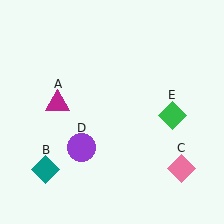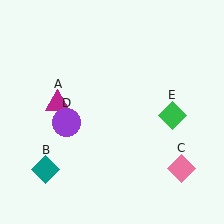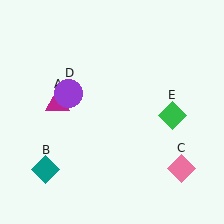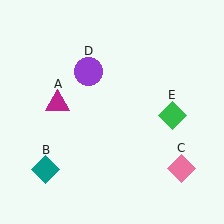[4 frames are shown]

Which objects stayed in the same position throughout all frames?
Magenta triangle (object A) and teal diamond (object B) and pink diamond (object C) and green diamond (object E) remained stationary.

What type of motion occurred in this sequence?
The purple circle (object D) rotated clockwise around the center of the scene.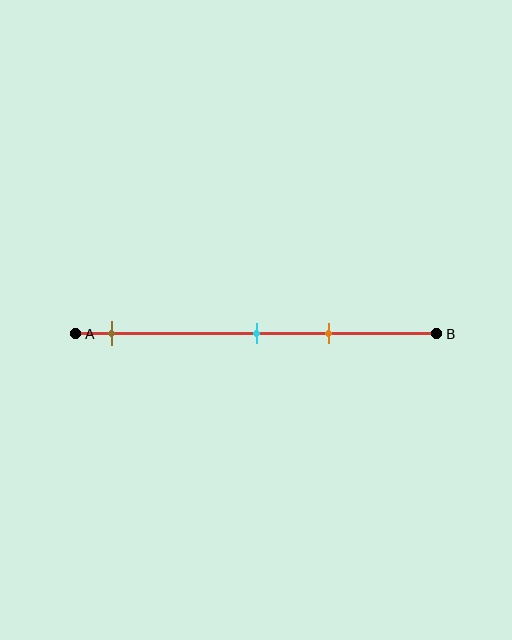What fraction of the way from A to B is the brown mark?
The brown mark is approximately 10% (0.1) of the way from A to B.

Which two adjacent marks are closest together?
The cyan and orange marks are the closest adjacent pair.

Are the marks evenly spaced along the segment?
No, the marks are not evenly spaced.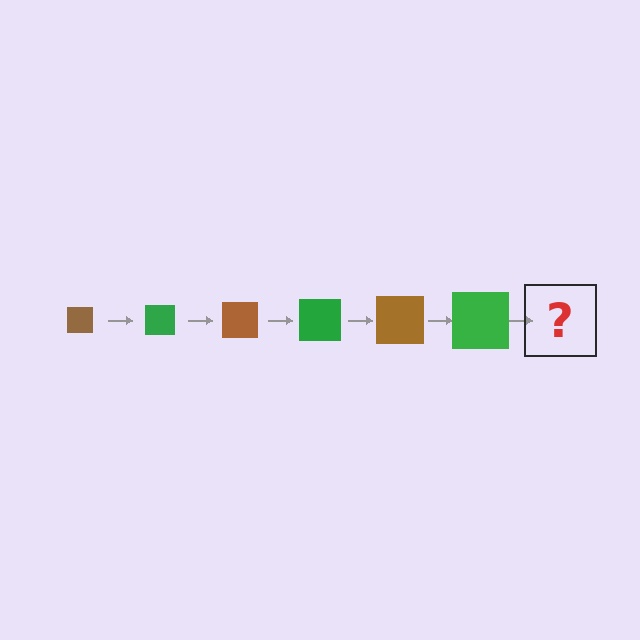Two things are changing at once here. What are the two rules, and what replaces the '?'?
The two rules are that the square grows larger each step and the color cycles through brown and green. The '?' should be a brown square, larger than the previous one.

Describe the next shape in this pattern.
It should be a brown square, larger than the previous one.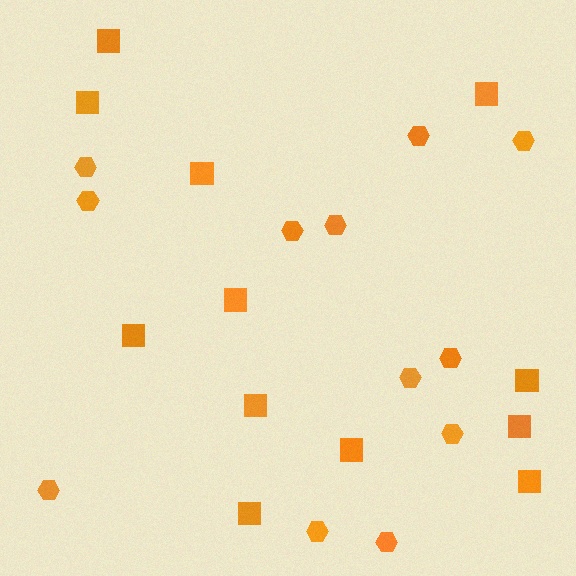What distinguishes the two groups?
There are 2 groups: one group of hexagons (12) and one group of squares (12).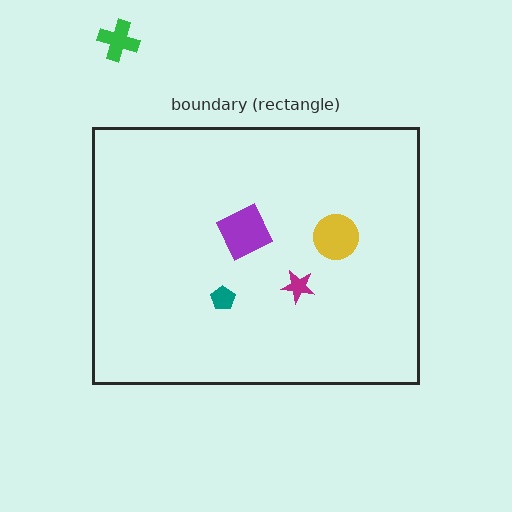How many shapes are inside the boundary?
4 inside, 1 outside.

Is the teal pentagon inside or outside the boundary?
Inside.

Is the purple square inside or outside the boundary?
Inside.